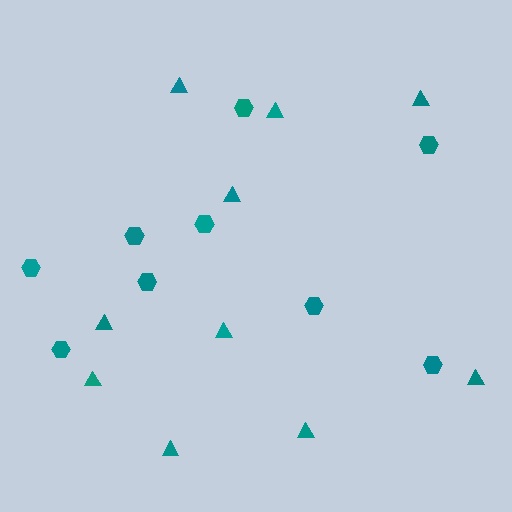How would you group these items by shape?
There are 2 groups: one group of triangles (10) and one group of hexagons (9).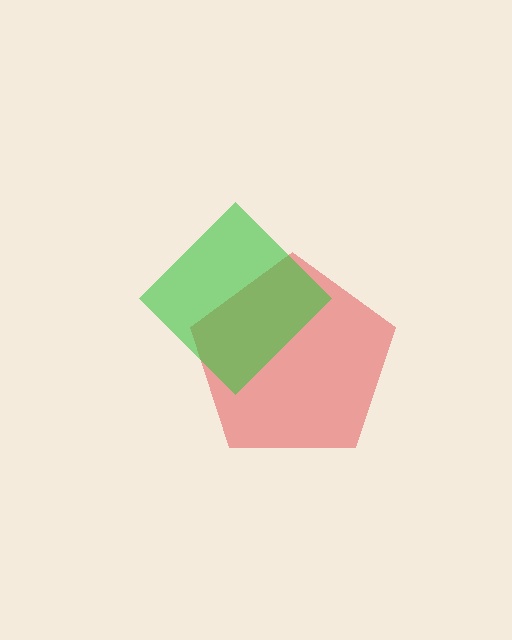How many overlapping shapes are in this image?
There are 2 overlapping shapes in the image.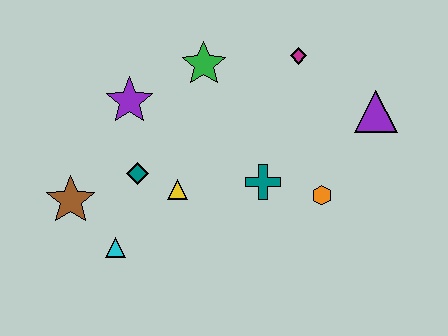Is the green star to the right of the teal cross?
No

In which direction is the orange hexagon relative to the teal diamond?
The orange hexagon is to the right of the teal diamond.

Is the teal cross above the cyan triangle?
Yes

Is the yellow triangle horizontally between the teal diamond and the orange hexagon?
Yes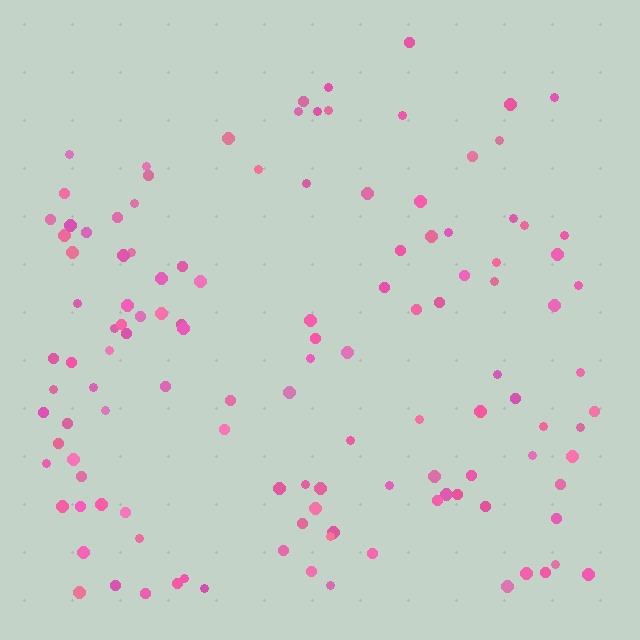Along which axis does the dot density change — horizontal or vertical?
Vertical.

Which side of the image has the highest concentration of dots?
The bottom.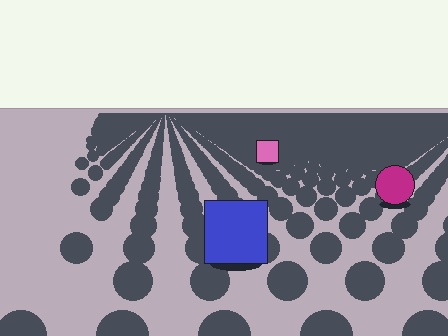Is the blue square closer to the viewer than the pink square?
Yes. The blue square is closer — you can tell from the texture gradient: the ground texture is coarser near it.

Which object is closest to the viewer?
The blue square is closest. The texture marks near it are larger and more spread out.